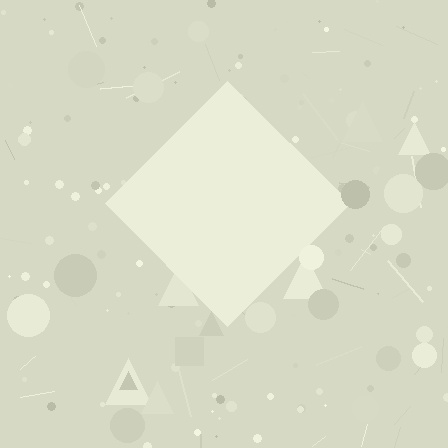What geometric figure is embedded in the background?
A diamond is embedded in the background.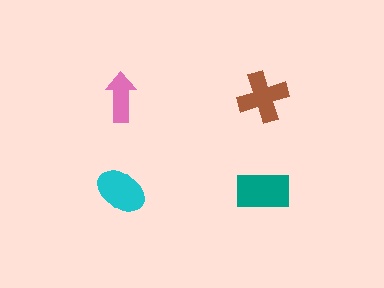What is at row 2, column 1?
A cyan ellipse.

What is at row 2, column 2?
A teal rectangle.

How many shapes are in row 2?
2 shapes.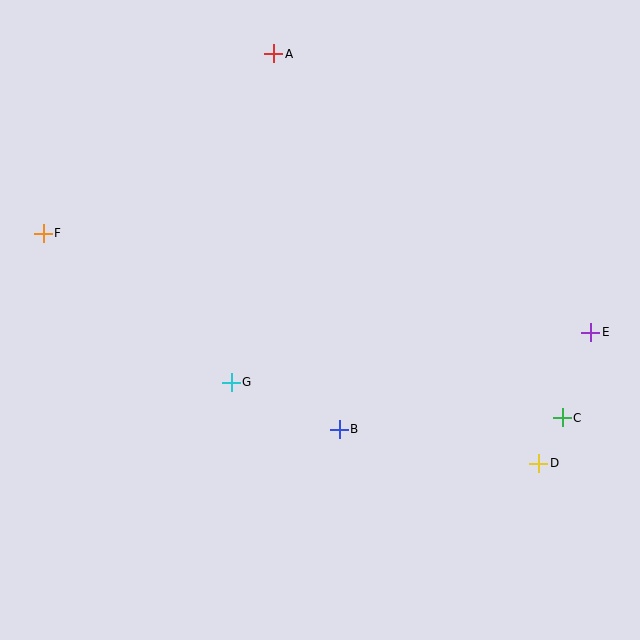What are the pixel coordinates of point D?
Point D is at (539, 463).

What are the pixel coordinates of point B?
Point B is at (339, 429).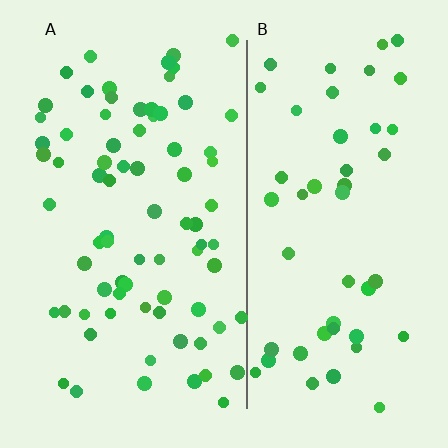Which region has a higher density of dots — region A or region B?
A (the left).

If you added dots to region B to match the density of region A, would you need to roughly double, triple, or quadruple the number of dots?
Approximately double.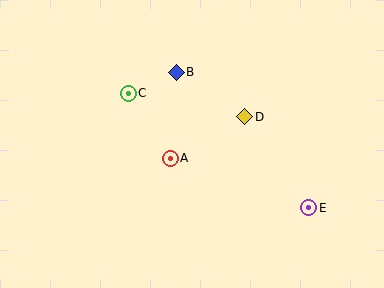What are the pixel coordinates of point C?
Point C is at (128, 93).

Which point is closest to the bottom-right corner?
Point E is closest to the bottom-right corner.